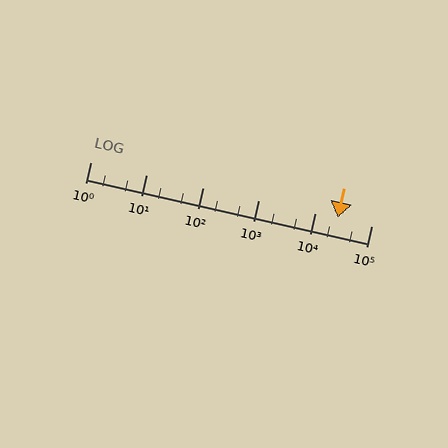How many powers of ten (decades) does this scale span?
The scale spans 5 decades, from 1 to 100000.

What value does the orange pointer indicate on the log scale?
The pointer indicates approximately 25000.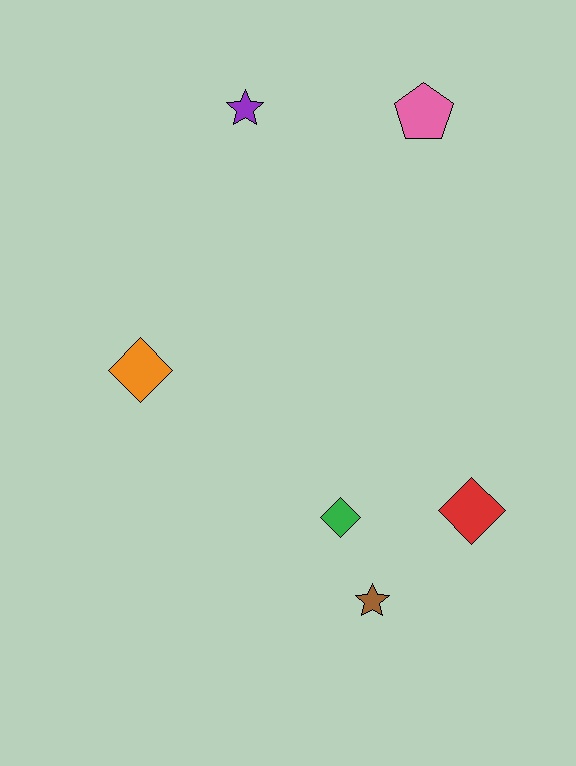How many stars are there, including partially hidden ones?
There are 2 stars.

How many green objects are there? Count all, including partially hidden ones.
There is 1 green object.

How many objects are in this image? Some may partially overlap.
There are 6 objects.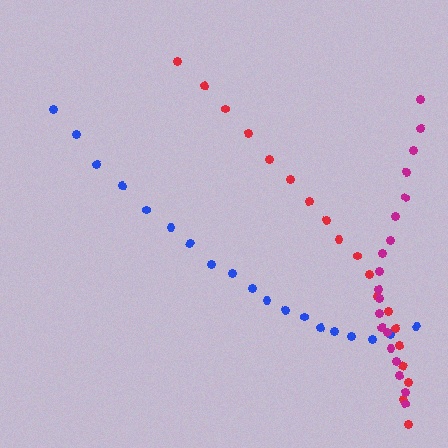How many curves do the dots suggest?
There are 3 distinct paths.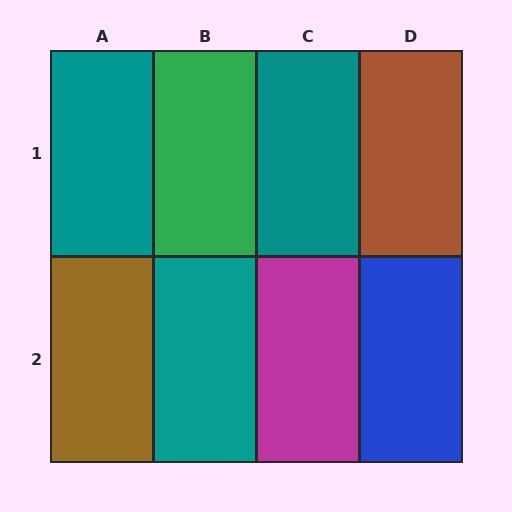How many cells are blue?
1 cell is blue.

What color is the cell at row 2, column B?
Teal.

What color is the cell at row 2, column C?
Magenta.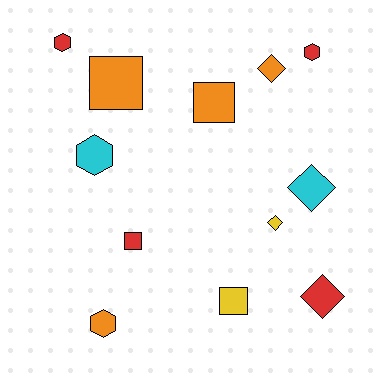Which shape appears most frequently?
Diamond, with 4 objects.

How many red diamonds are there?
There is 1 red diamond.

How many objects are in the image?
There are 12 objects.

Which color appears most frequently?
Orange, with 4 objects.